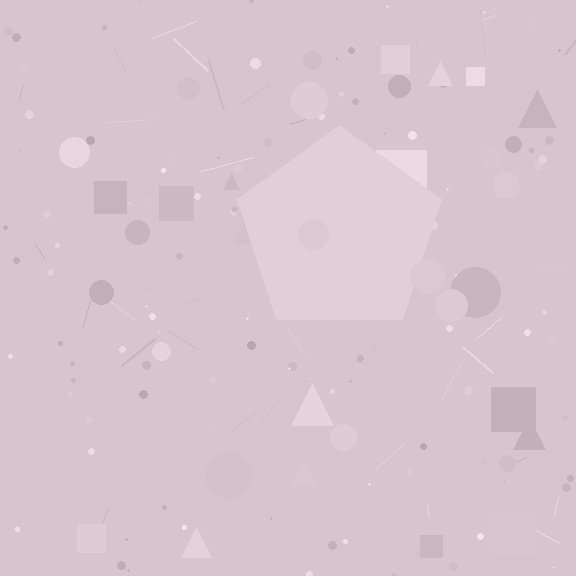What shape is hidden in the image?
A pentagon is hidden in the image.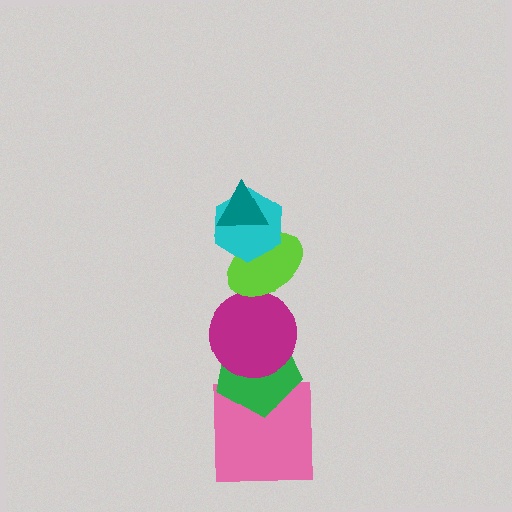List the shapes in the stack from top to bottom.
From top to bottom: the teal triangle, the cyan hexagon, the lime ellipse, the magenta circle, the green pentagon, the pink square.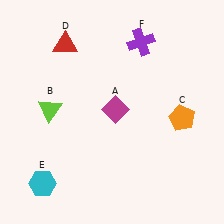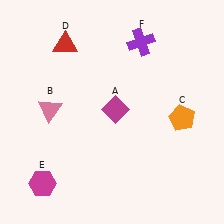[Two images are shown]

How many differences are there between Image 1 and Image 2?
There are 2 differences between the two images.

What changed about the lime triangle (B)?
In Image 1, B is lime. In Image 2, it changed to pink.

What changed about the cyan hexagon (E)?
In Image 1, E is cyan. In Image 2, it changed to magenta.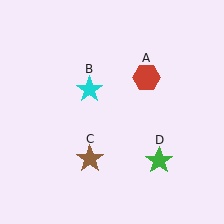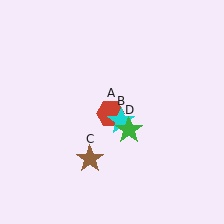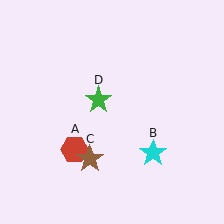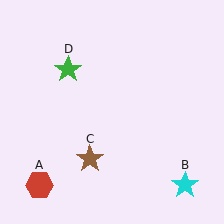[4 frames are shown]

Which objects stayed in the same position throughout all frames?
Brown star (object C) remained stationary.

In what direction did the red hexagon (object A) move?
The red hexagon (object A) moved down and to the left.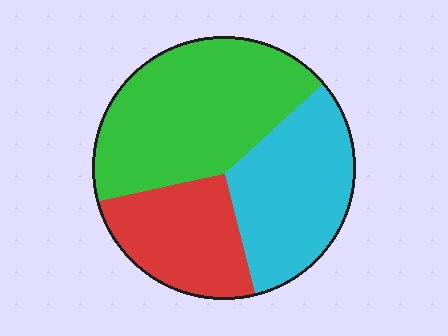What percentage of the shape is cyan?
Cyan takes up about one third (1/3) of the shape.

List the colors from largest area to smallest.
From largest to smallest: green, cyan, red.